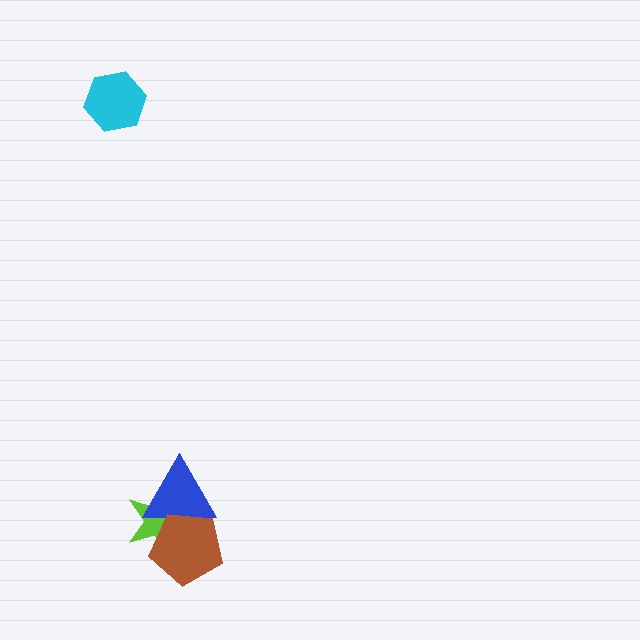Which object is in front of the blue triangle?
The brown pentagon is in front of the blue triangle.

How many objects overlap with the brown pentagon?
2 objects overlap with the brown pentagon.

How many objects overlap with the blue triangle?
2 objects overlap with the blue triangle.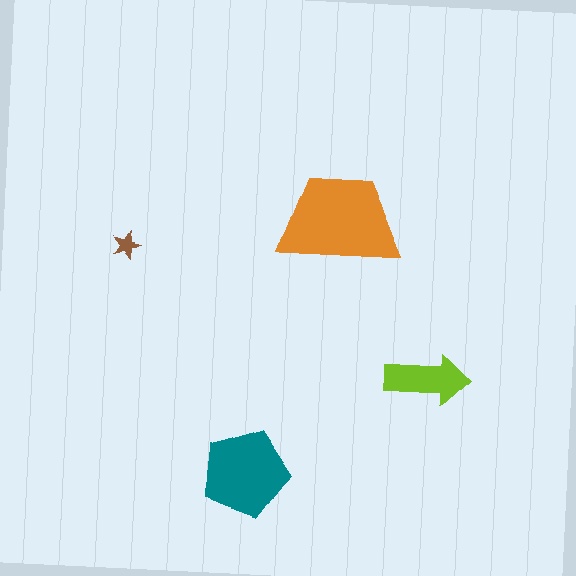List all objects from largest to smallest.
The orange trapezoid, the teal pentagon, the lime arrow, the brown star.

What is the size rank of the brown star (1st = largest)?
4th.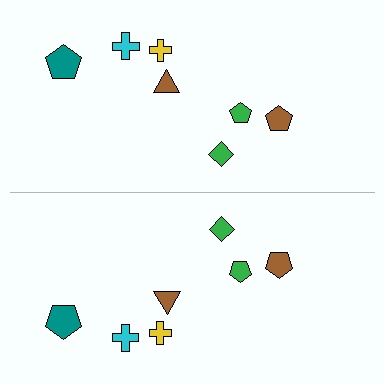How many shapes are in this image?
There are 14 shapes in this image.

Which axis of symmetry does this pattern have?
The pattern has a horizontal axis of symmetry running through the center of the image.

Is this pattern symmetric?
Yes, this pattern has bilateral (reflection) symmetry.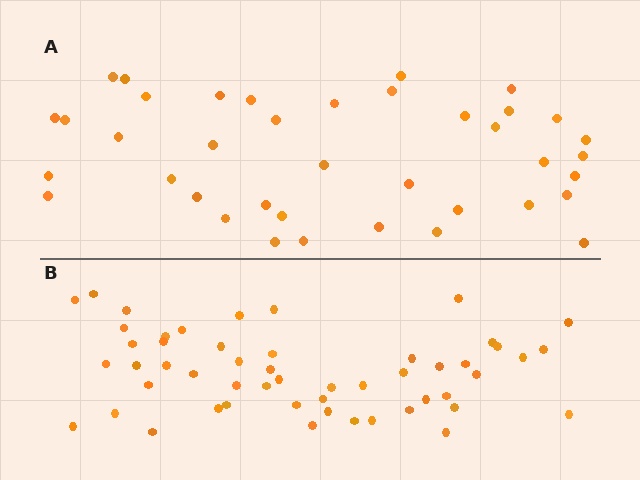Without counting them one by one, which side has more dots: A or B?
Region B (the bottom region) has more dots.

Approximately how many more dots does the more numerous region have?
Region B has approximately 15 more dots than region A.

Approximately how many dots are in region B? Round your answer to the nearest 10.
About 50 dots. (The exact count is 52, which rounds to 50.)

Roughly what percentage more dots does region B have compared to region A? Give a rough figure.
About 35% more.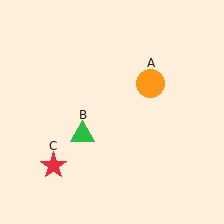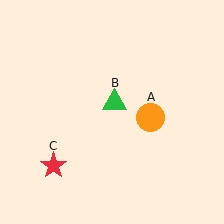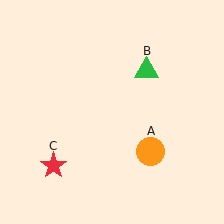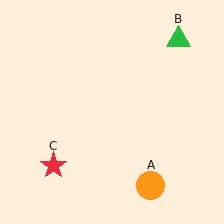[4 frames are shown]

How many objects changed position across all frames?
2 objects changed position: orange circle (object A), green triangle (object B).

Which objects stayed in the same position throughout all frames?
Red star (object C) remained stationary.